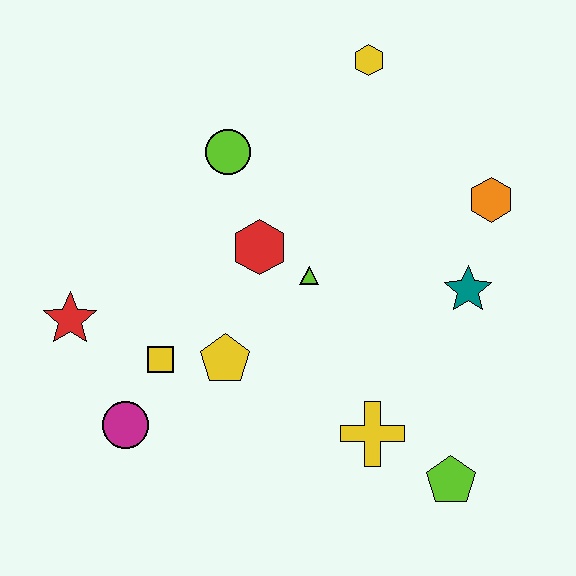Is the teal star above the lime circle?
No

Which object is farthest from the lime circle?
The lime pentagon is farthest from the lime circle.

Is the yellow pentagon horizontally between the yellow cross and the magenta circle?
Yes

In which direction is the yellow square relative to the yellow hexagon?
The yellow square is below the yellow hexagon.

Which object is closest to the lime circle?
The red hexagon is closest to the lime circle.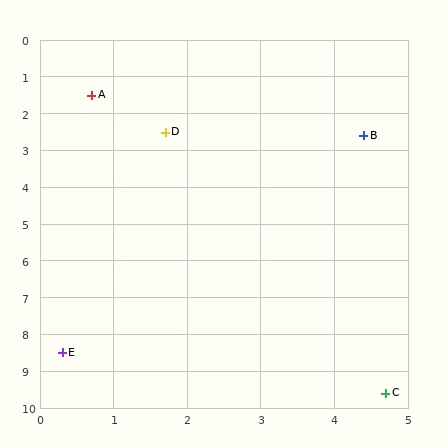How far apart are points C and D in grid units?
Points C and D are about 7.7 grid units apart.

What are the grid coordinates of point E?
Point E is at approximately (0.3, 8.5).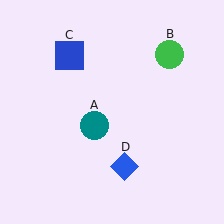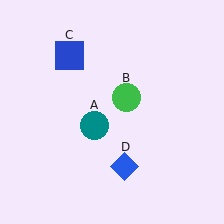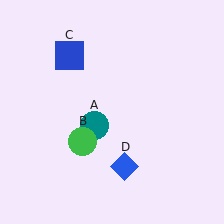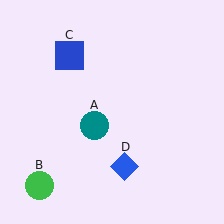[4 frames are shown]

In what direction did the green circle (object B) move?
The green circle (object B) moved down and to the left.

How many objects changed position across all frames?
1 object changed position: green circle (object B).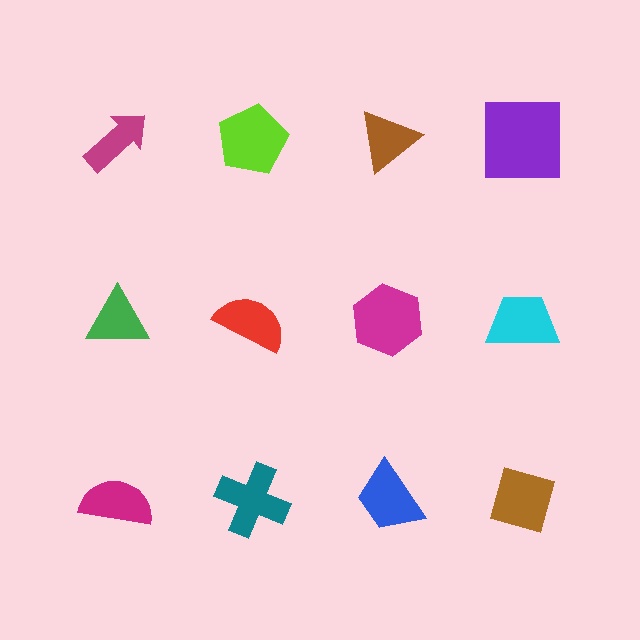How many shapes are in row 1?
4 shapes.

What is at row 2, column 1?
A green triangle.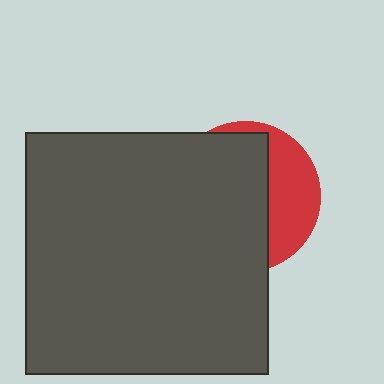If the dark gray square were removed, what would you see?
You would see the complete red circle.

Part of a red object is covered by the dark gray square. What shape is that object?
It is a circle.